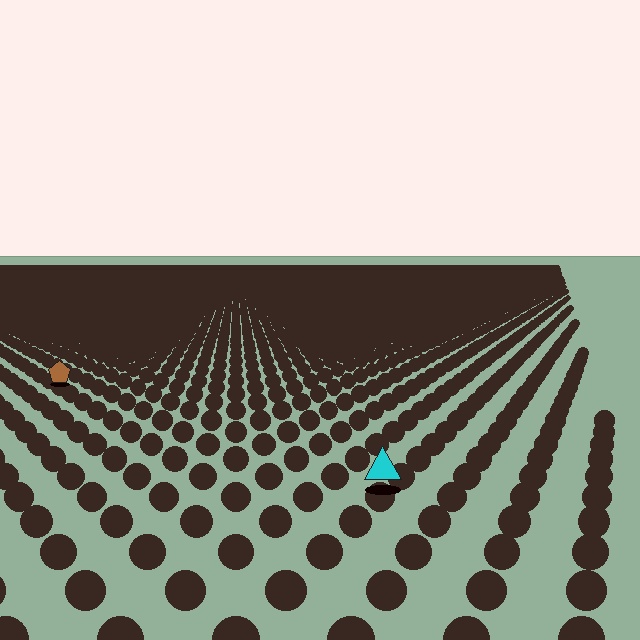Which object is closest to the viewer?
The cyan triangle is closest. The texture marks near it are larger and more spread out.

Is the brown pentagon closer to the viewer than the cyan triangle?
No. The cyan triangle is closer — you can tell from the texture gradient: the ground texture is coarser near it.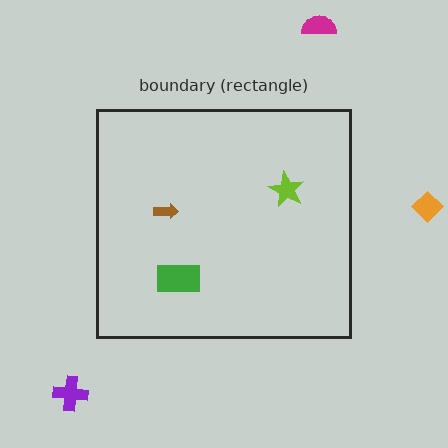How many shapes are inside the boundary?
3 inside, 3 outside.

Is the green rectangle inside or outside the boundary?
Inside.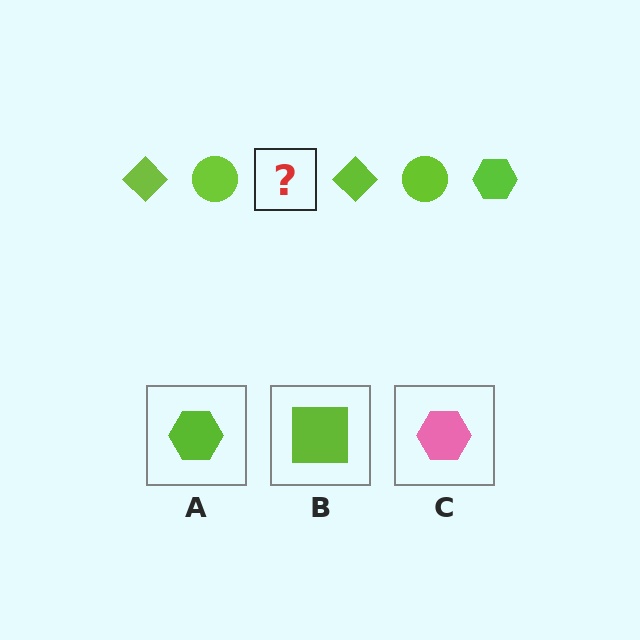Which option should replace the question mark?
Option A.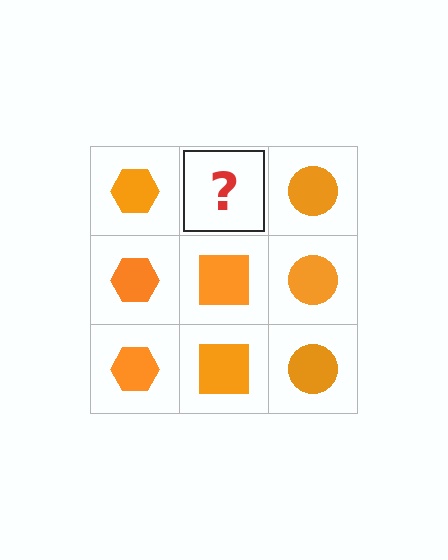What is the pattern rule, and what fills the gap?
The rule is that each column has a consistent shape. The gap should be filled with an orange square.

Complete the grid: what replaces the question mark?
The question mark should be replaced with an orange square.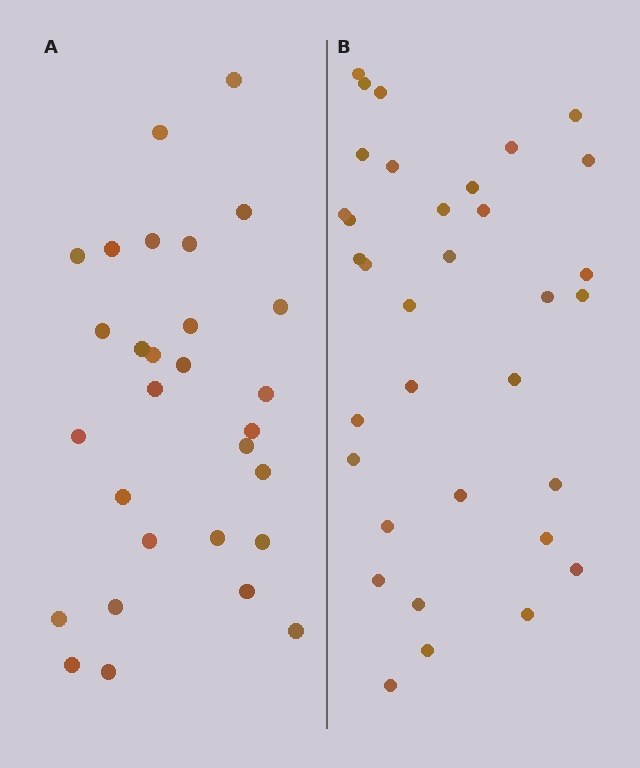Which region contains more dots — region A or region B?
Region B (the right region) has more dots.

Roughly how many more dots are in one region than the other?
Region B has about 5 more dots than region A.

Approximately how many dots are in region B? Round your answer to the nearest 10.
About 30 dots. (The exact count is 34, which rounds to 30.)